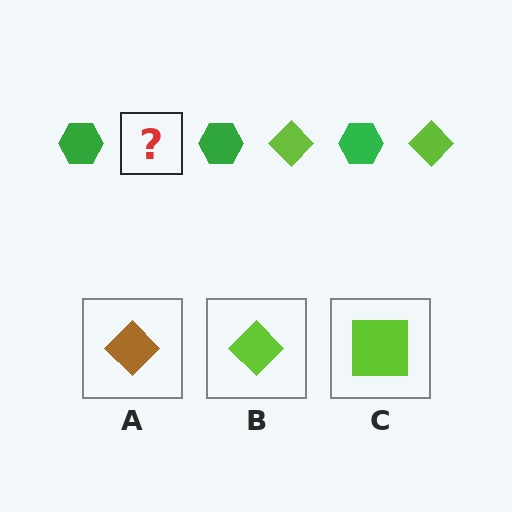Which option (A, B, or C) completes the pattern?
B.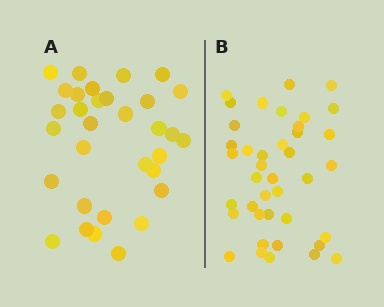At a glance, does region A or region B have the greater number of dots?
Region B (the right region) has more dots.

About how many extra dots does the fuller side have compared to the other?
Region B has roughly 8 or so more dots than region A.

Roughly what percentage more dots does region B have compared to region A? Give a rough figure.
About 25% more.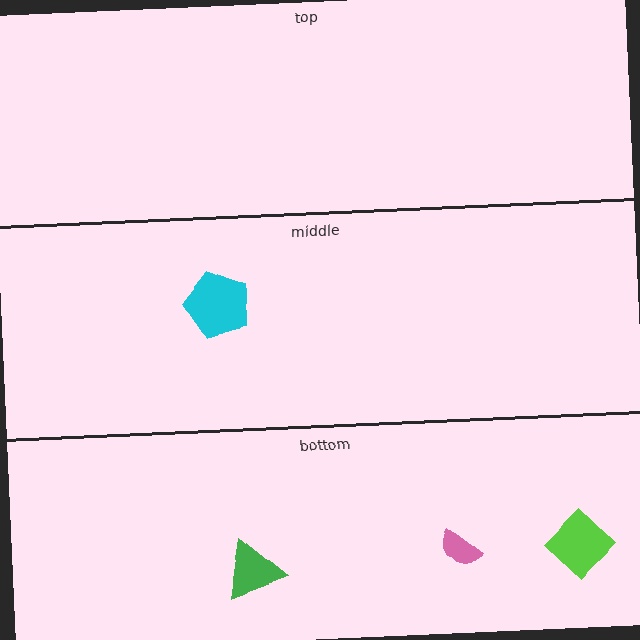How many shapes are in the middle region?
1.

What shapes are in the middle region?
The cyan pentagon.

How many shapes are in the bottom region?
3.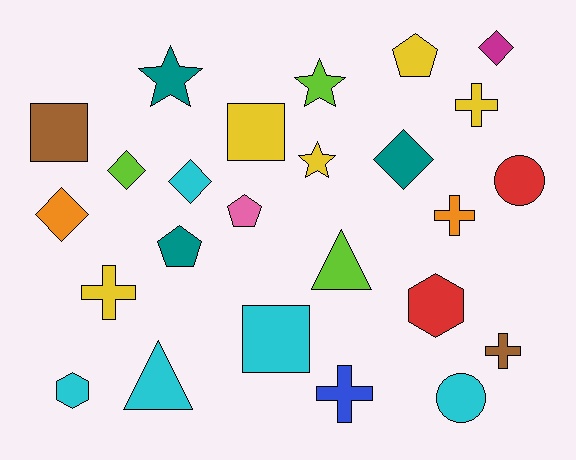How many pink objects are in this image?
There is 1 pink object.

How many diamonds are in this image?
There are 5 diamonds.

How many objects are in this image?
There are 25 objects.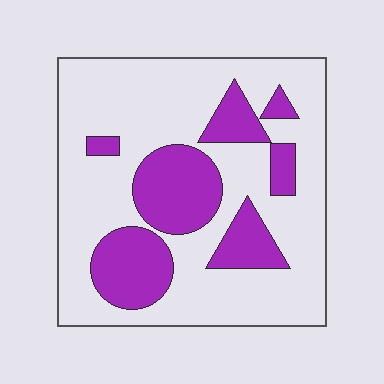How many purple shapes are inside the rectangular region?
7.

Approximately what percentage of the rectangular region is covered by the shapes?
Approximately 30%.